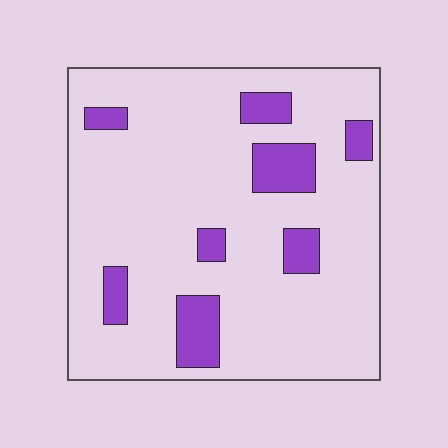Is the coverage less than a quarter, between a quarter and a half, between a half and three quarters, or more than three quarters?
Less than a quarter.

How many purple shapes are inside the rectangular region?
8.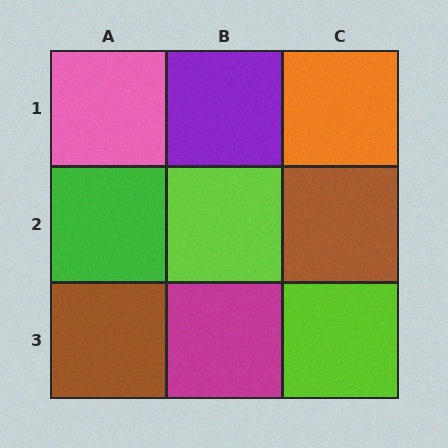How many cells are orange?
1 cell is orange.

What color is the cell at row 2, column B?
Lime.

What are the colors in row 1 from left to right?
Pink, purple, orange.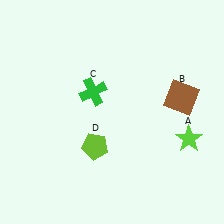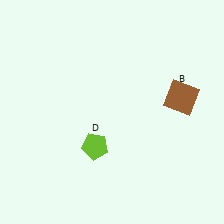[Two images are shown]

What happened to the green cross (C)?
The green cross (C) was removed in Image 2. It was in the top-left area of Image 1.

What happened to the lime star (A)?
The lime star (A) was removed in Image 2. It was in the bottom-right area of Image 1.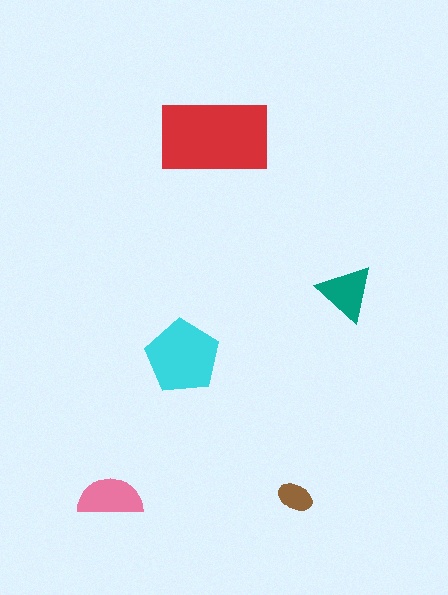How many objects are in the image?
There are 5 objects in the image.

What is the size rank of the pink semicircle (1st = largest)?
3rd.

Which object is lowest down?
The brown ellipse is bottommost.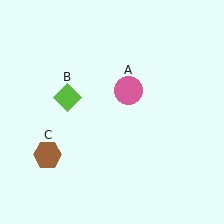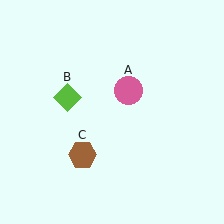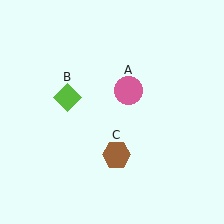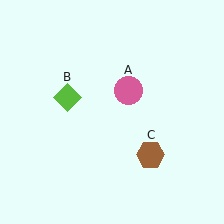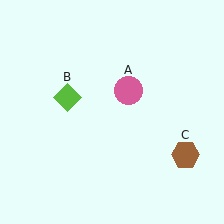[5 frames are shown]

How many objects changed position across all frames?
1 object changed position: brown hexagon (object C).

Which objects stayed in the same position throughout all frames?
Pink circle (object A) and lime diamond (object B) remained stationary.